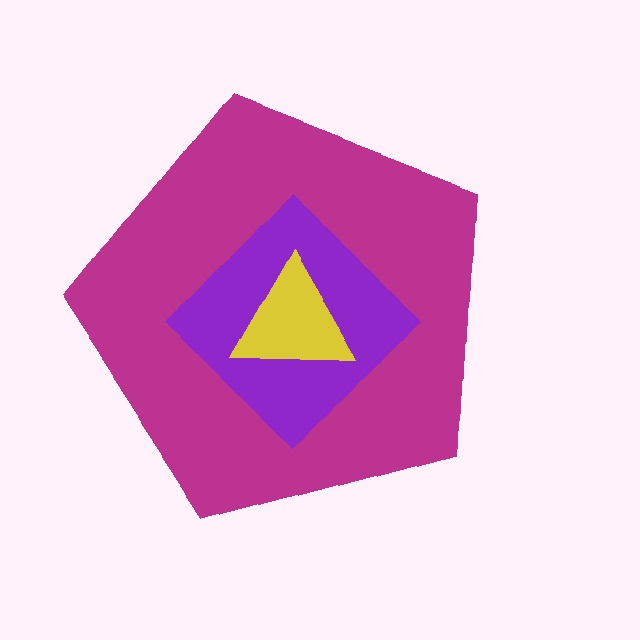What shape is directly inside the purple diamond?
The yellow triangle.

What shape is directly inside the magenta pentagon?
The purple diamond.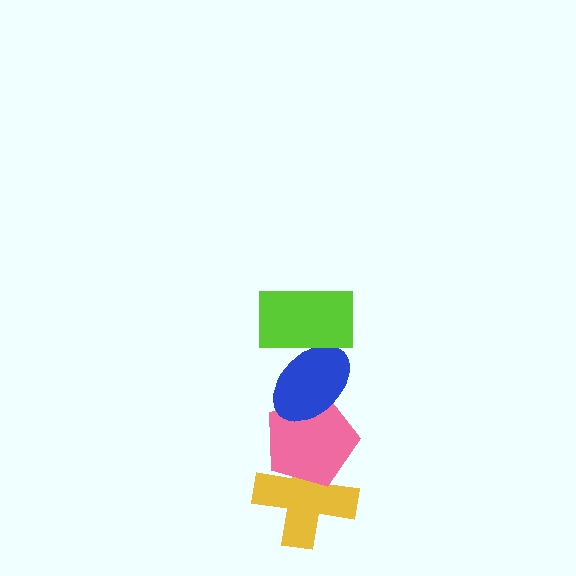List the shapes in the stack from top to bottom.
From top to bottom: the lime rectangle, the blue ellipse, the pink pentagon, the yellow cross.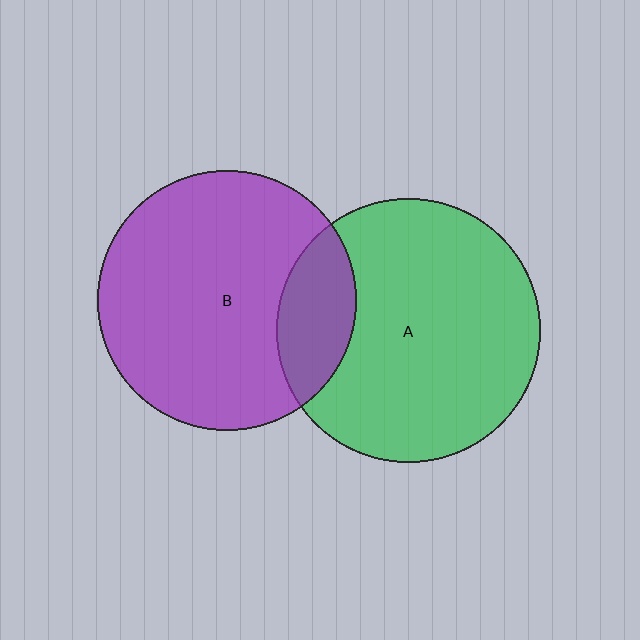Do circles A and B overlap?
Yes.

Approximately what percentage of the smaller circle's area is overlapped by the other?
Approximately 20%.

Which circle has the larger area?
Circle A (green).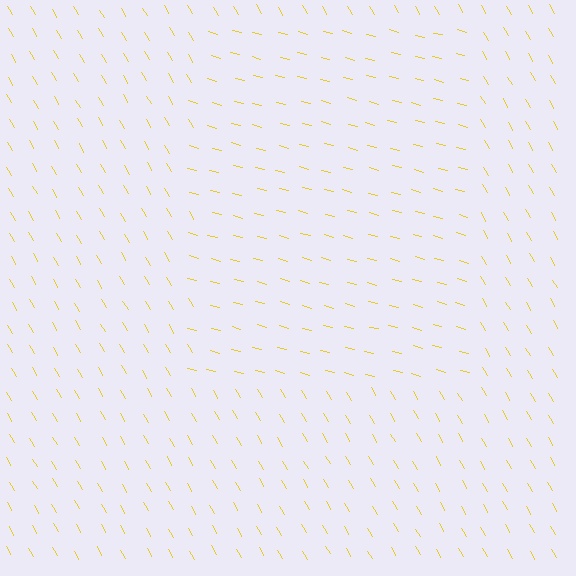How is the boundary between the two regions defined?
The boundary is defined purely by a change in line orientation (approximately 45 degrees difference). All lines are the same color and thickness.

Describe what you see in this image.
The image is filled with small yellow line segments. A rectangle region in the image has lines oriented differently from the surrounding lines, creating a visible texture boundary.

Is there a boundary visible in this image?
Yes, there is a texture boundary formed by a change in line orientation.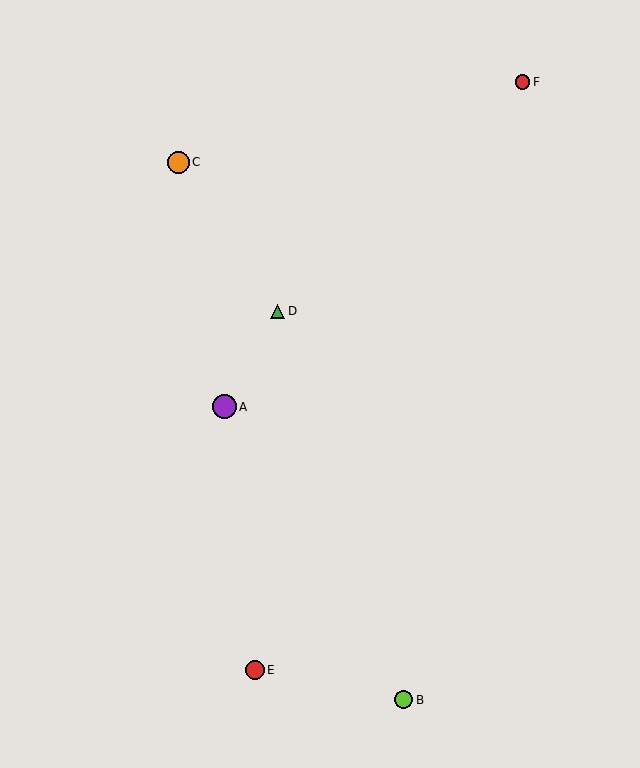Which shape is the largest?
The purple circle (labeled A) is the largest.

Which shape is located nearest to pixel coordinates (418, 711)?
The lime circle (labeled B) at (404, 700) is nearest to that location.